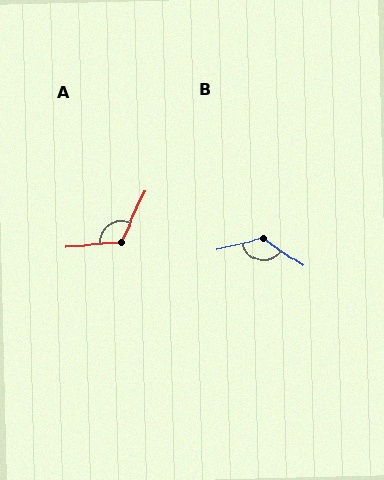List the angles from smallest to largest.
A (120°), B (132°).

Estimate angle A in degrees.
Approximately 120 degrees.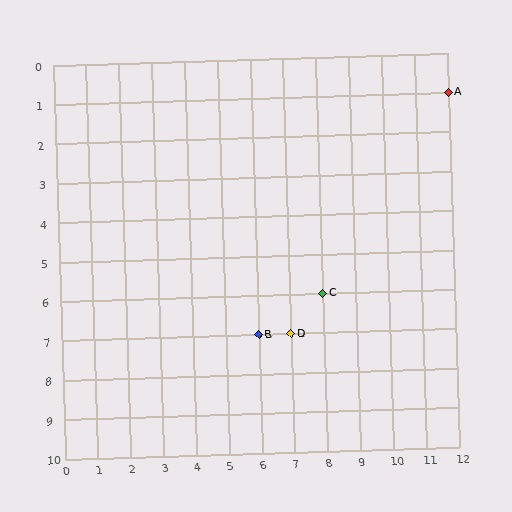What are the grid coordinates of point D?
Point D is at grid coordinates (7, 7).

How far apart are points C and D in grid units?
Points C and D are 1 column and 1 row apart (about 1.4 grid units diagonally).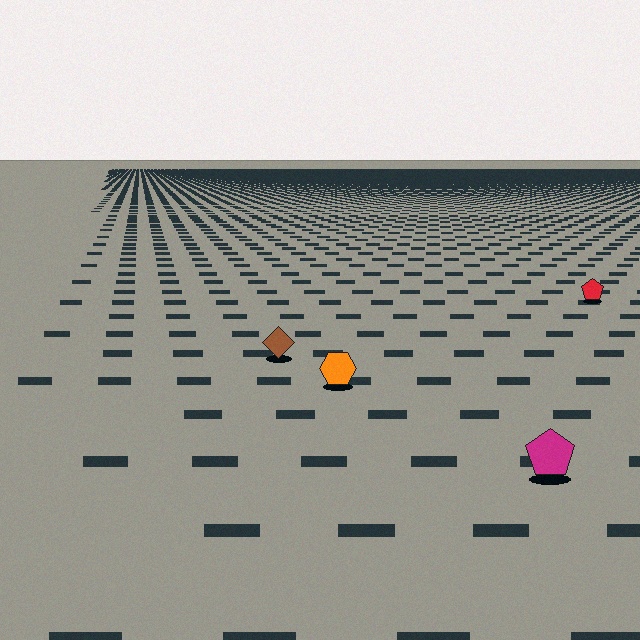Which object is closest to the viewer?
The magenta pentagon is closest. The texture marks near it are larger and more spread out.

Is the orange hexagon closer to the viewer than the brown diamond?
Yes. The orange hexagon is closer — you can tell from the texture gradient: the ground texture is coarser near it.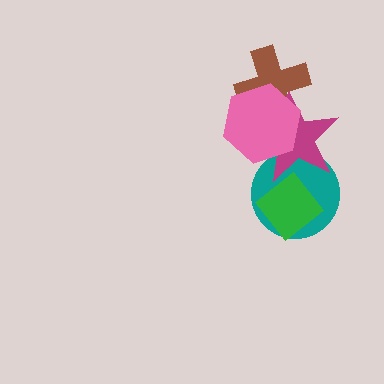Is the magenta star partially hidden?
Yes, it is partially covered by another shape.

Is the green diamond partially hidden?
Yes, it is partially covered by another shape.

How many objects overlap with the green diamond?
2 objects overlap with the green diamond.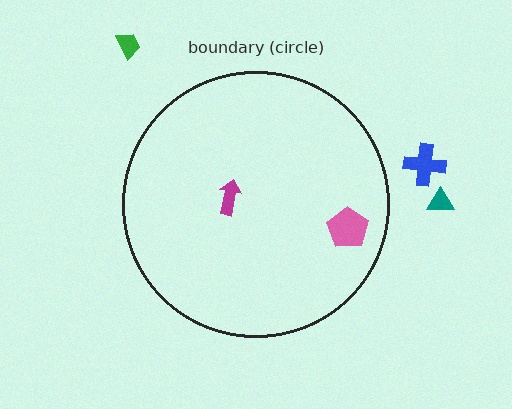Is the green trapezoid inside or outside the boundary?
Outside.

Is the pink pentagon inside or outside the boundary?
Inside.